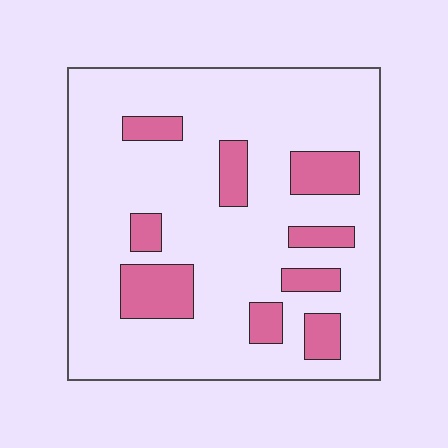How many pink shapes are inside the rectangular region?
9.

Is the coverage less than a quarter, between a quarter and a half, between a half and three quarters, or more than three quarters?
Less than a quarter.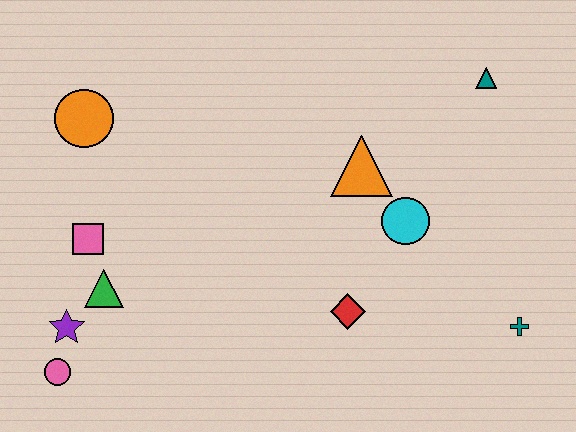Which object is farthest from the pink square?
The teal cross is farthest from the pink square.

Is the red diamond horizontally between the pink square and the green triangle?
No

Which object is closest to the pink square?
The green triangle is closest to the pink square.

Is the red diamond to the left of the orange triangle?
Yes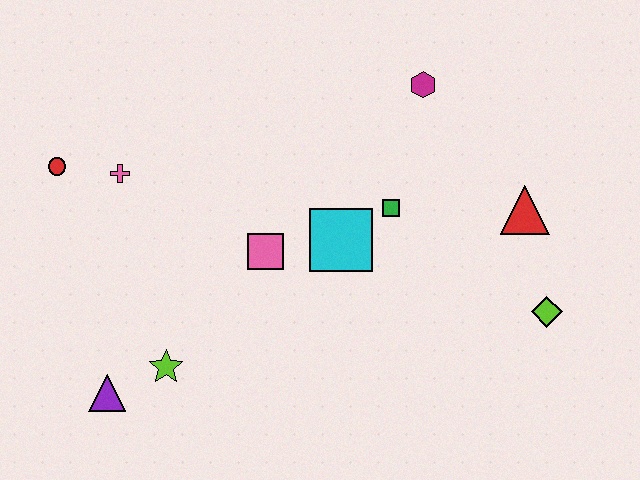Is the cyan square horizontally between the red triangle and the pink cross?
Yes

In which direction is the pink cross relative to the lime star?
The pink cross is above the lime star.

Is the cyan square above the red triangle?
No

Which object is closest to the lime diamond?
The red triangle is closest to the lime diamond.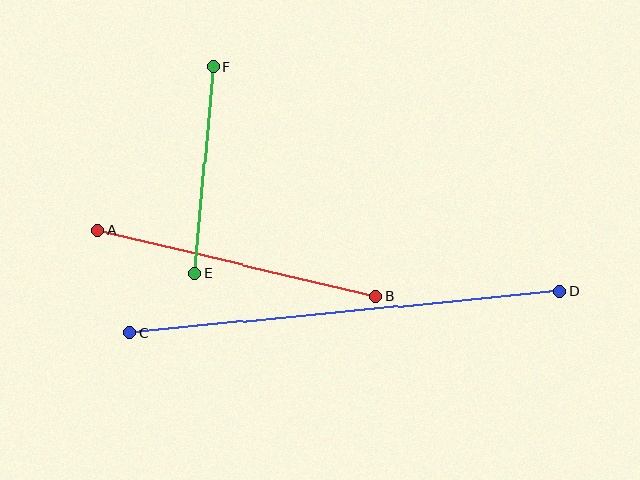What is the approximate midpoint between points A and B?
The midpoint is at approximately (237, 263) pixels.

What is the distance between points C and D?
The distance is approximately 431 pixels.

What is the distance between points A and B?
The distance is approximately 285 pixels.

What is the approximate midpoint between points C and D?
The midpoint is at approximately (345, 311) pixels.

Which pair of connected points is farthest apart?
Points C and D are farthest apart.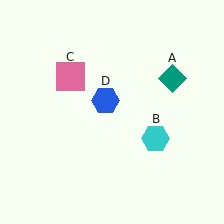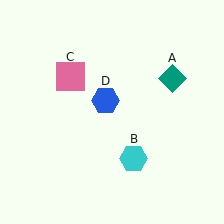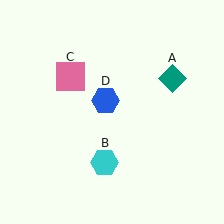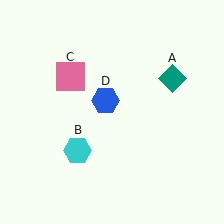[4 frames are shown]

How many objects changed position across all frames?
1 object changed position: cyan hexagon (object B).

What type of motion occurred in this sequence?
The cyan hexagon (object B) rotated clockwise around the center of the scene.